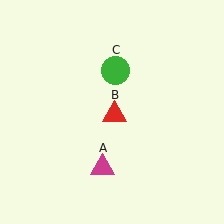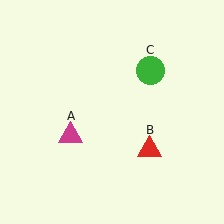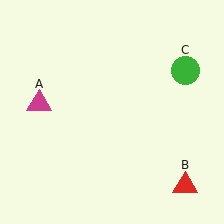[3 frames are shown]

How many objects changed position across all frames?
3 objects changed position: magenta triangle (object A), red triangle (object B), green circle (object C).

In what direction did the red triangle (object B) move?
The red triangle (object B) moved down and to the right.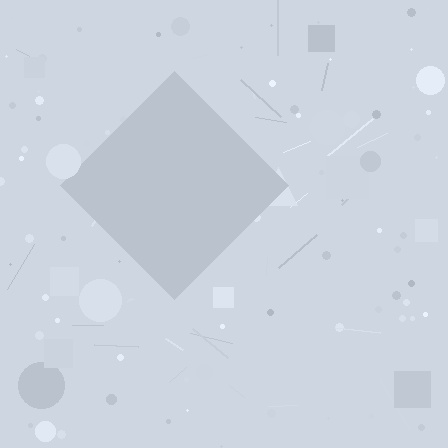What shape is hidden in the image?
A diamond is hidden in the image.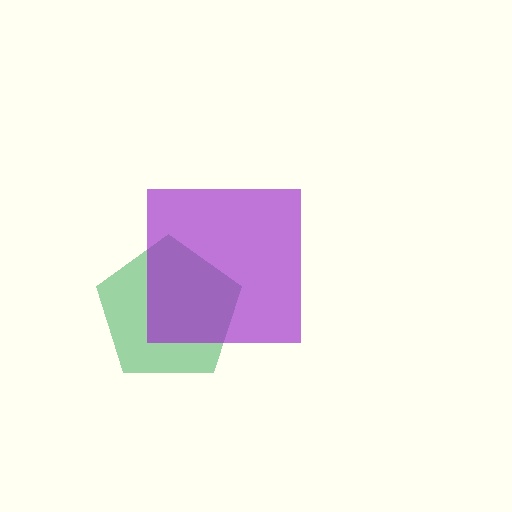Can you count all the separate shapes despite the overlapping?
Yes, there are 2 separate shapes.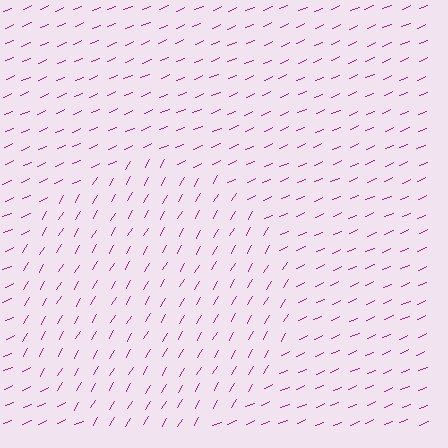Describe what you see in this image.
The image is filled with small magenta line segments. A circle region in the image has lines oriented differently from the surrounding lines, creating a visible texture boundary.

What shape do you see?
I see a circle.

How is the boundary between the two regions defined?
The boundary is defined purely by a change in line orientation (approximately 36 degrees difference). All lines are the same color and thickness.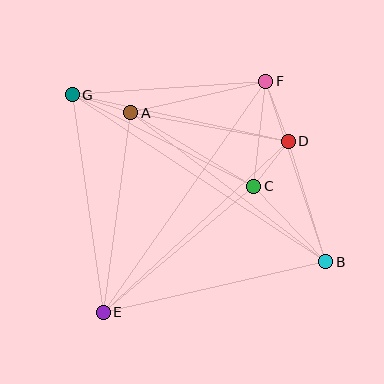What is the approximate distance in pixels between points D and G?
The distance between D and G is approximately 221 pixels.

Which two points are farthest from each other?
Points B and G are farthest from each other.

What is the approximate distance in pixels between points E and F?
The distance between E and F is approximately 283 pixels.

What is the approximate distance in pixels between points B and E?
The distance between B and E is approximately 228 pixels.